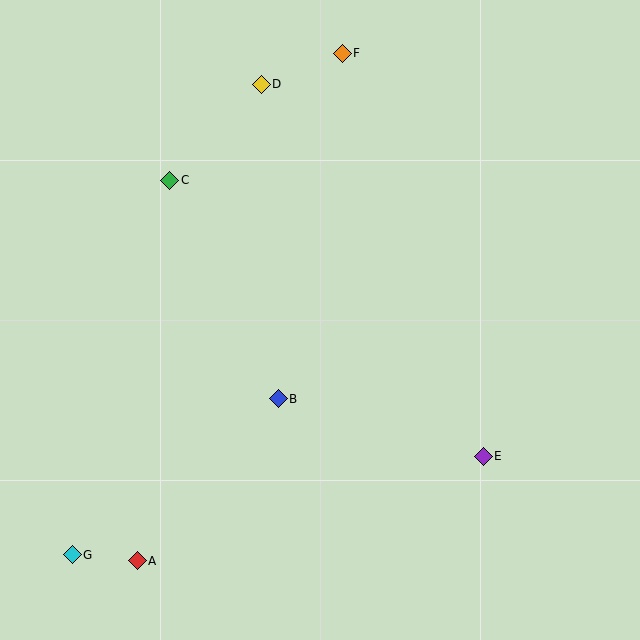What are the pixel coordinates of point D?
Point D is at (261, 84).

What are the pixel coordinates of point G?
Point G is at (72, 555).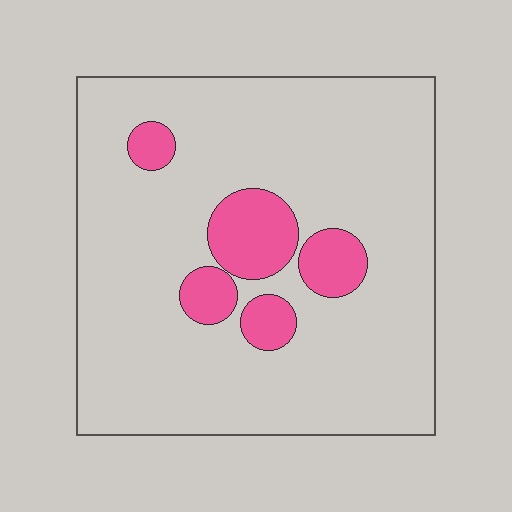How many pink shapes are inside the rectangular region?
5.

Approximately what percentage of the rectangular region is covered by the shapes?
Approximately 15%.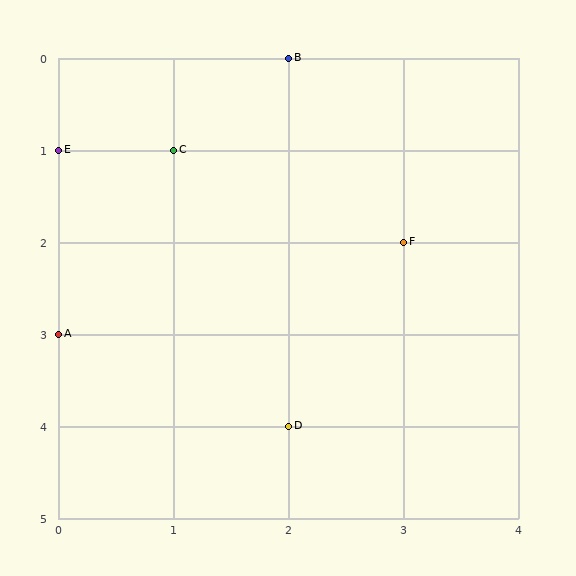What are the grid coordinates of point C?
Point C is at grid coordinates (1, 1).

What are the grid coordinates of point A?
Point A is at grid coordinates (0, 3).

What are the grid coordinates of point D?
Point D is at grid coordinates (2, 4).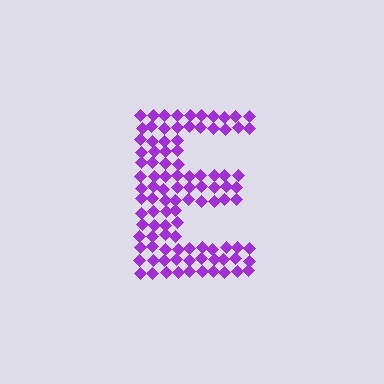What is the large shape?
The large shape is the letter E.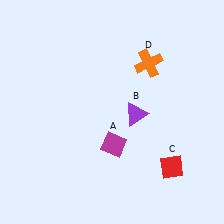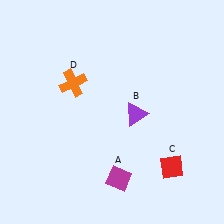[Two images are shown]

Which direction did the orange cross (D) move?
The orange cross (D) moved left.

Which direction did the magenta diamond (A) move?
The magenta diamond (A) moved down.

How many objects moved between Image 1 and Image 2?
2 objects moved between the two images.